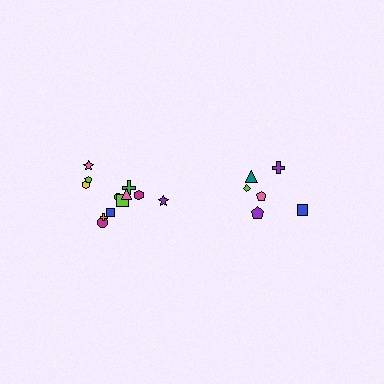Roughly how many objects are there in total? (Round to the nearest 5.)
Roughly 20 objects in total.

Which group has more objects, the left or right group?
The left group.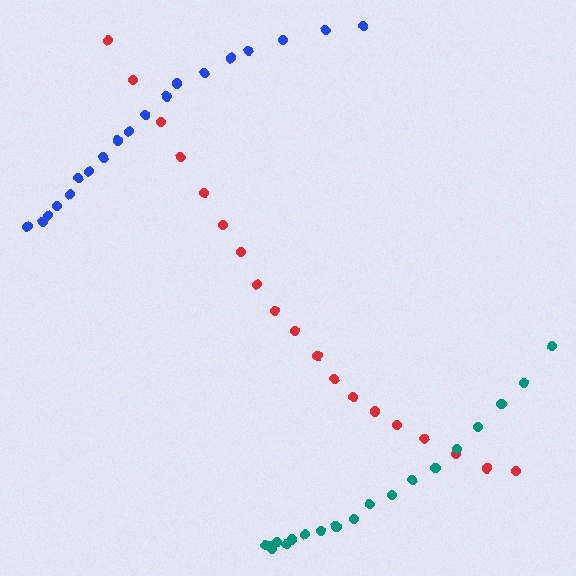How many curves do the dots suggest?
There are 3 distinct paths.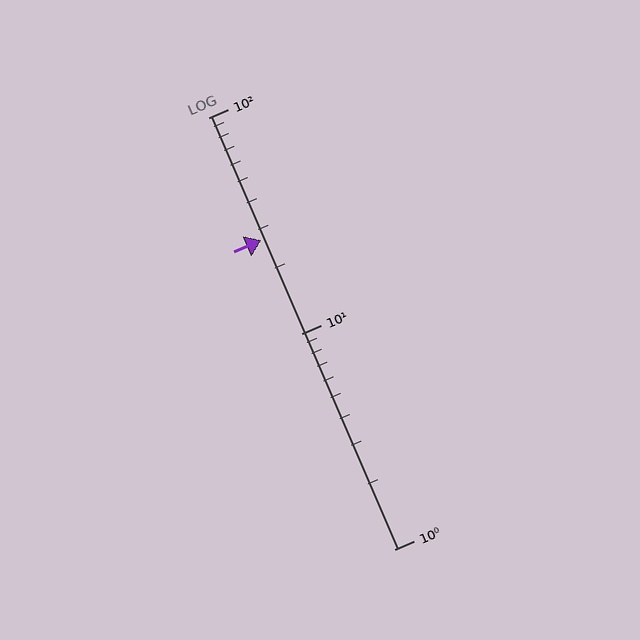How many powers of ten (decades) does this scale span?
The scale spans 2 decades, from 1 to 100.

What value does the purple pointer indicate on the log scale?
The pointer indicates approximately 27.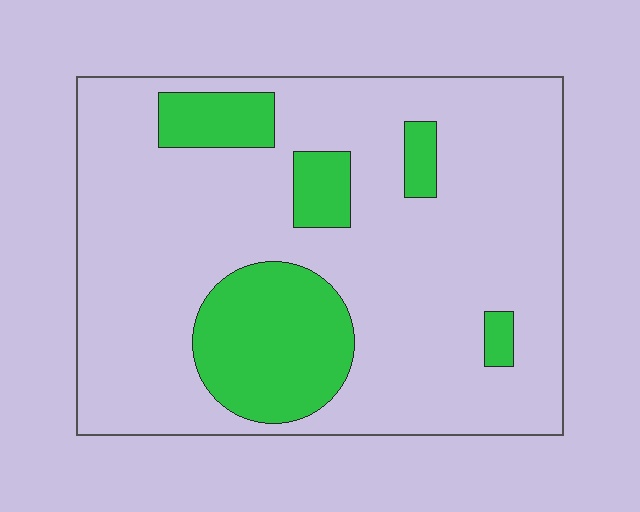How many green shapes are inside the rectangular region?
5.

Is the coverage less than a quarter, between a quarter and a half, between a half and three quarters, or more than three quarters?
Less than a quarter.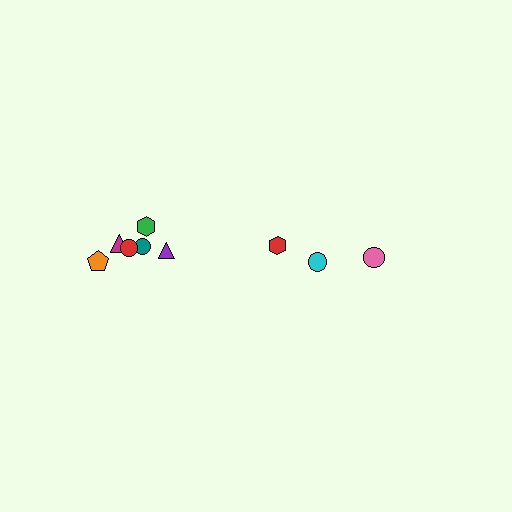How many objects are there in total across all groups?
There are 9 objects.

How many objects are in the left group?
There are 6 objects.